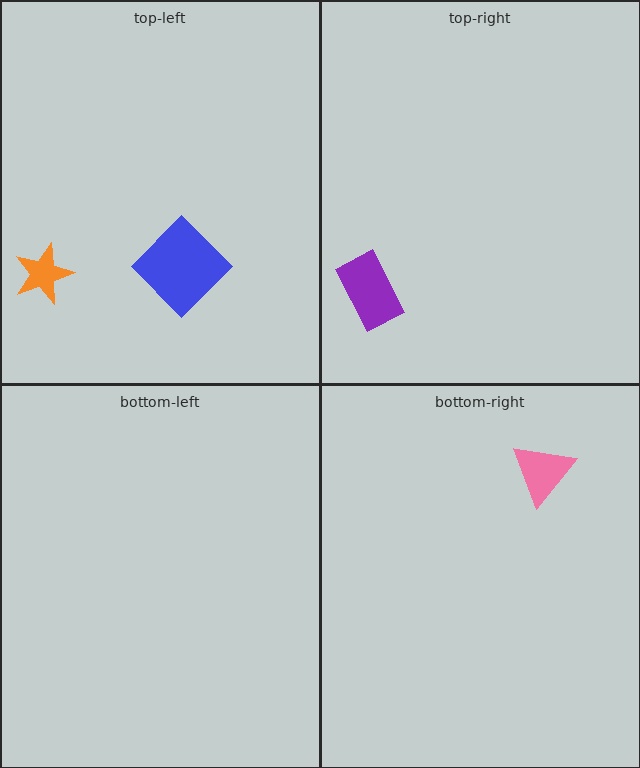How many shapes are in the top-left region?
2.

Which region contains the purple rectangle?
The top-right region.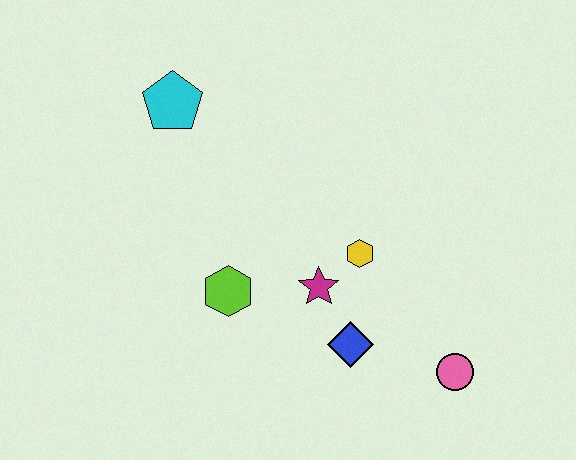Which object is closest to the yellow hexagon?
The magenta star is closest to the yellow hexagon.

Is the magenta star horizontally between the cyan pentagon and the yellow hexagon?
Yes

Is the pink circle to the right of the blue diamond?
Yes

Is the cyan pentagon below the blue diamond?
No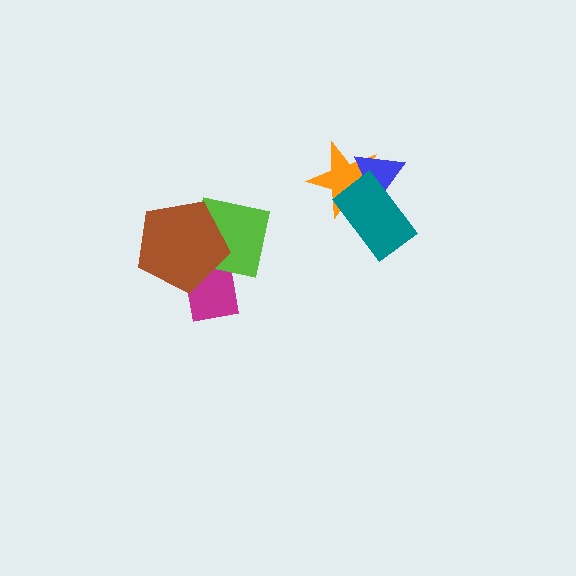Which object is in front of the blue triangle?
The teal rectangle is in front of the blue triangle.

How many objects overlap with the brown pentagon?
2 objects overlap with the brown pentagon.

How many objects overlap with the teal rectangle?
2 objects overlap with the teal rectangle.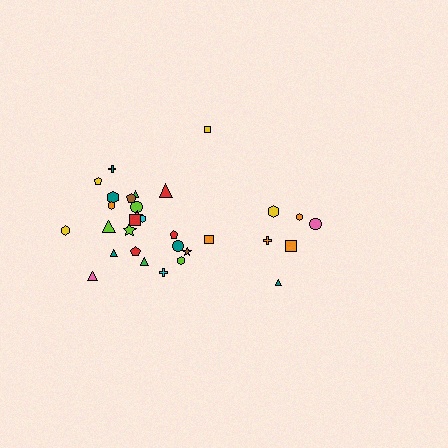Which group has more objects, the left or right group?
The left group.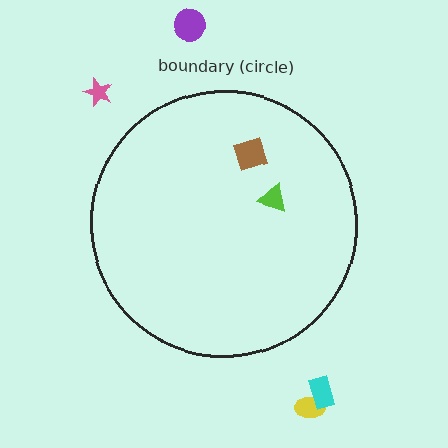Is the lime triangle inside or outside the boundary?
Inside.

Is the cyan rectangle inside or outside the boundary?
Outside.